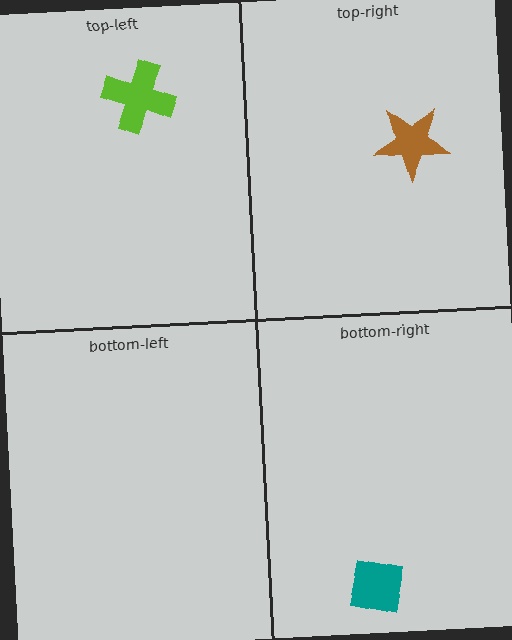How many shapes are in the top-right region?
1.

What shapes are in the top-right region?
The brown star.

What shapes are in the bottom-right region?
The teal square.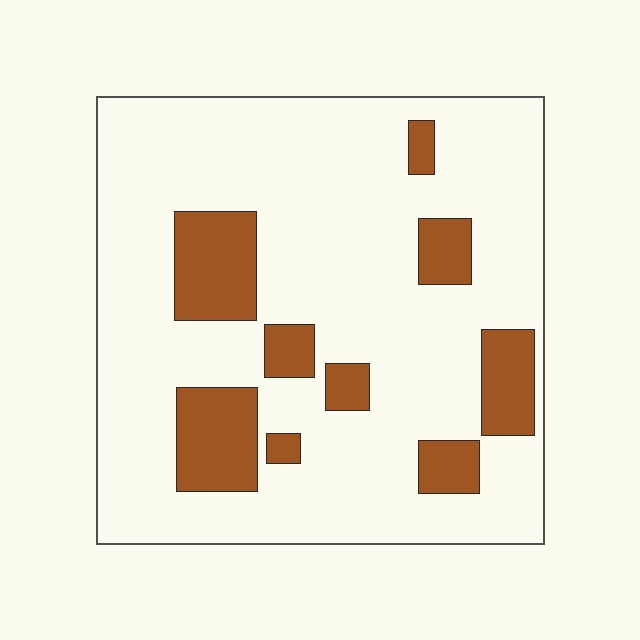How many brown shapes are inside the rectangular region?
9.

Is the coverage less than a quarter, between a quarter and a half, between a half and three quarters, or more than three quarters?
Less than a quarter.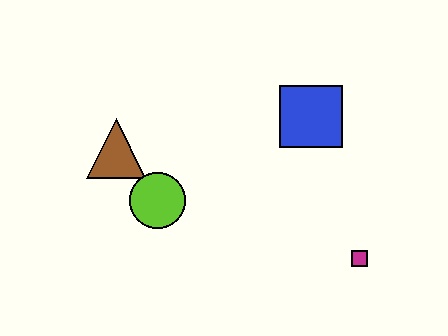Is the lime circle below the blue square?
Yes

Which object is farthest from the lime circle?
The magenta square is farthest from the lime circle.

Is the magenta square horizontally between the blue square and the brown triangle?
No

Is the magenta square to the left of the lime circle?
No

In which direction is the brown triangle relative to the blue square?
The brown triangle is to the left of the blue square.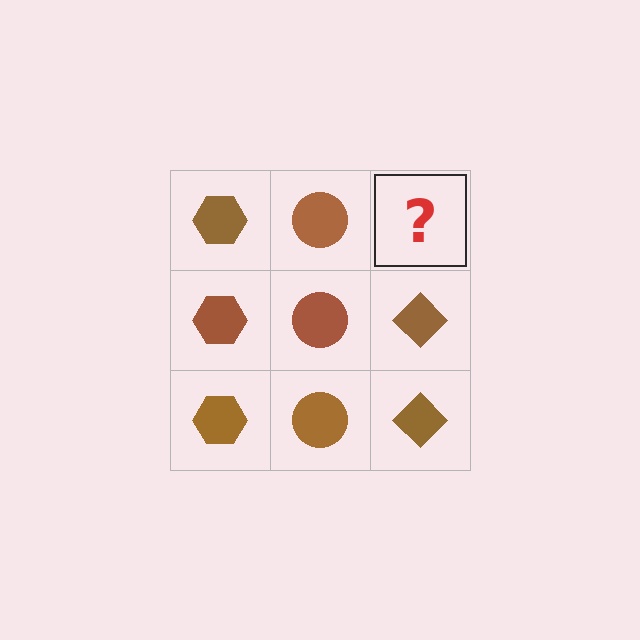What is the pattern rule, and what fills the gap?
The rule is that each column has a consistent shape. The gap should be filled with a brown diamond.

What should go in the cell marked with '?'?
The missing cell should contain a brown diamond.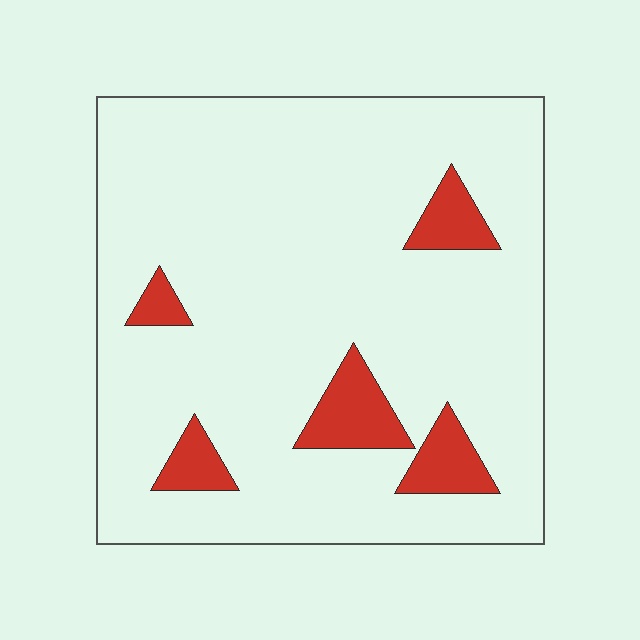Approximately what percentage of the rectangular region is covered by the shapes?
Approximately 10%.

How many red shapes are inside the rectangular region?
5.